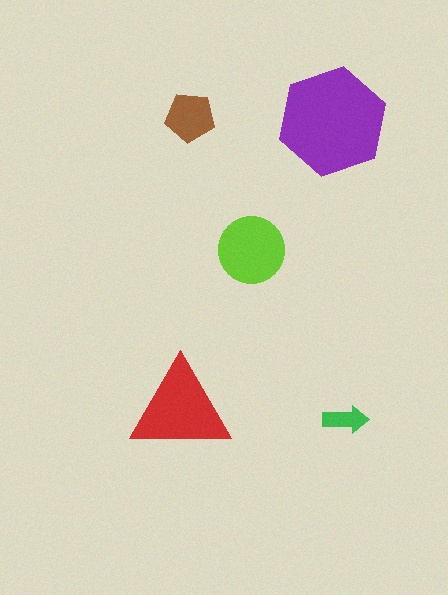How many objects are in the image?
There are 5 objects in the image.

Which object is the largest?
The purple hexagon.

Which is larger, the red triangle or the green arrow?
The red triangle.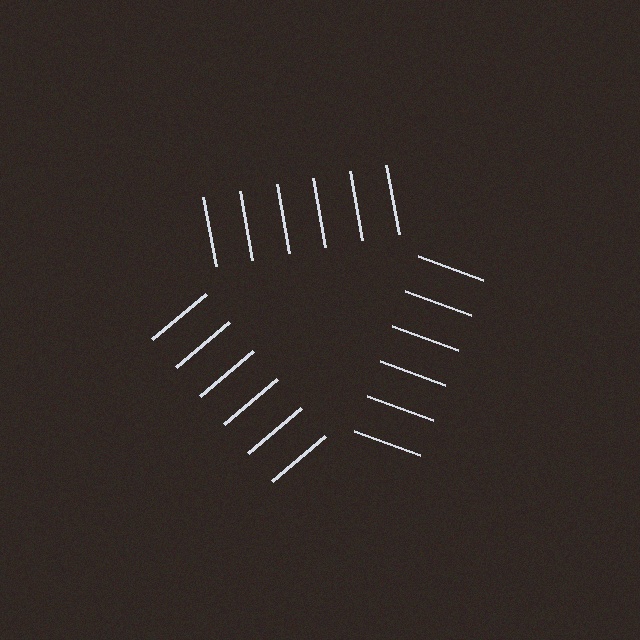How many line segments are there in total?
18 — 6 along each of the 3 edges.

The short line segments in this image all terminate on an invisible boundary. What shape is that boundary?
An illusory triangle — the line segments terminate on its edges but no continuous stroke is drawn.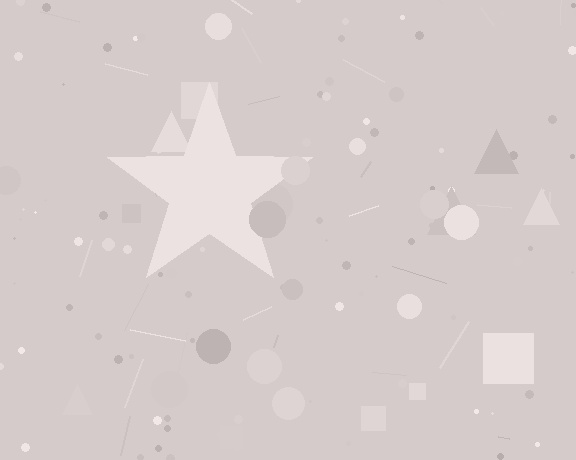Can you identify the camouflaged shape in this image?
The camouflaged shape is a star.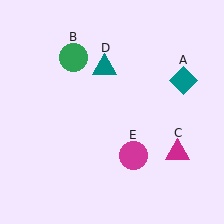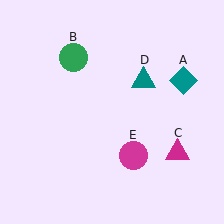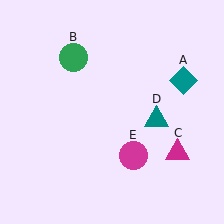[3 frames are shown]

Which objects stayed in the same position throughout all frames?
Teal diamond (object A) and green circle (object B) and magenta triangle (object C) and magenta circle (object E) remained stationary.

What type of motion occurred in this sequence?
The teal triangle (object D) rotated clockwise around the center of the scene.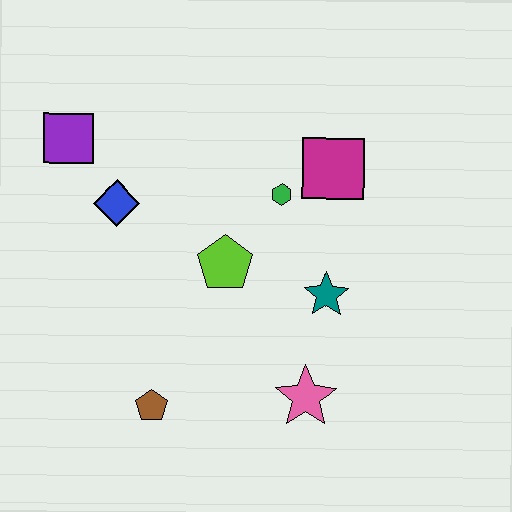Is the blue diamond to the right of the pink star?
No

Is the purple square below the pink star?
No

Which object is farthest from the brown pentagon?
The magenta square is farthest from the brown pentagon.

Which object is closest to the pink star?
The teal star is closest to the pink star.